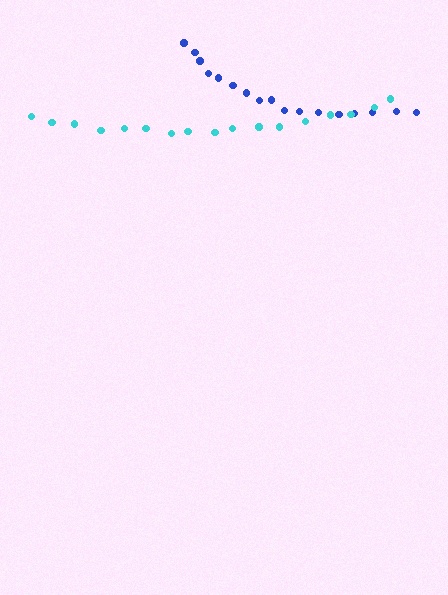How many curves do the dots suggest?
There are 2 distinct paths.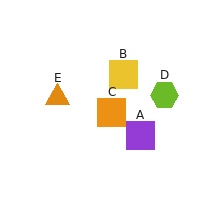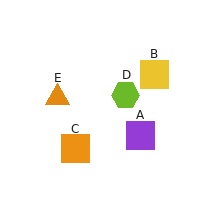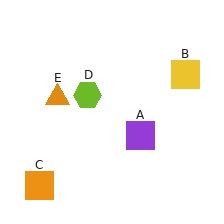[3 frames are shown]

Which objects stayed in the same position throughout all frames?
Purple square (object A) and orange triangle (object E) remained stationary.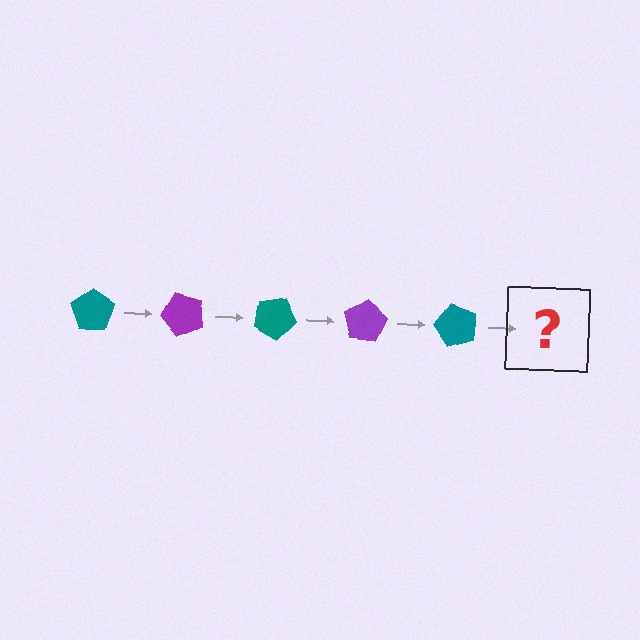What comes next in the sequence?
The next element should be a purple pentagon, rotated 250 degrees from the start.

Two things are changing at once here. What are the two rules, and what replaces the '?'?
The two rules are that it rotates 50 degrees each step and the color cycles through teal and purple. The '?' should be a purple pentagon, rotated 250 degrees from the start.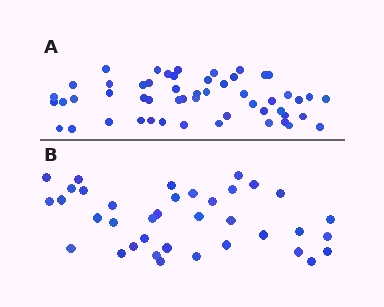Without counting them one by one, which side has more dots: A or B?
Region A (the top region) has more dots.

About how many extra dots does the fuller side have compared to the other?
Region A has approximately 15 more dots than region B.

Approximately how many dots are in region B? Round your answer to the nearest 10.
About 40 dots. (The exact count is 37, which rounds to 40.)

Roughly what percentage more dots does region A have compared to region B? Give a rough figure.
About 45% more.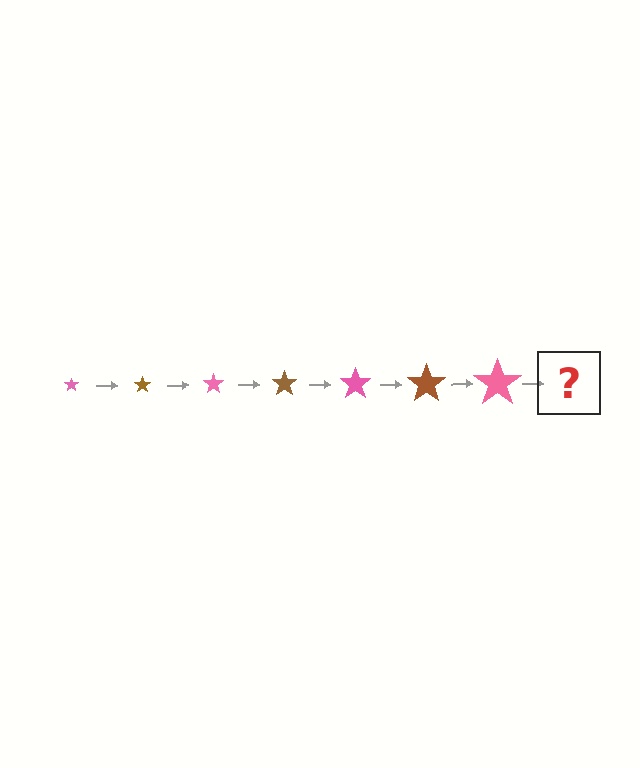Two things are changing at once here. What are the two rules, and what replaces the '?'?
The two rules are that the star grows larger each step and the color cycles through pink and brown. The '?' should be a brown star, larger than the previous one.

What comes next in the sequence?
The next element should be a brown star, larger than the previous one.